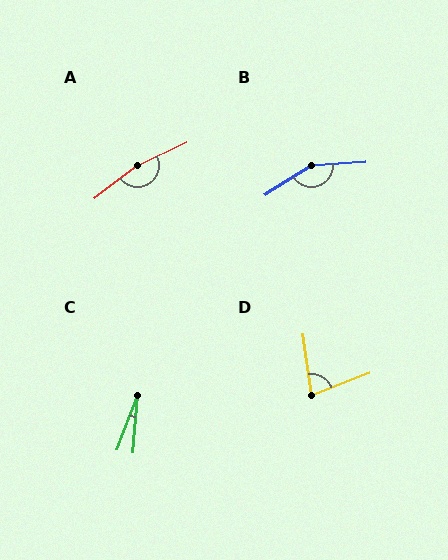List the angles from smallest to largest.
C (17°), D (77°), B (151°), A (168°).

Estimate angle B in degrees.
Approximately 151 degrees.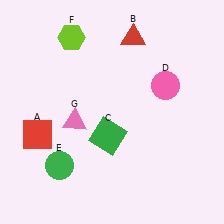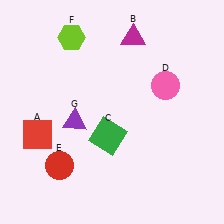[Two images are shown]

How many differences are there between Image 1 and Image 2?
There are 3 differences between the two images.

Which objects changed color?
B changed from red to magenta. E changed from green to red. G changed from pink to purple.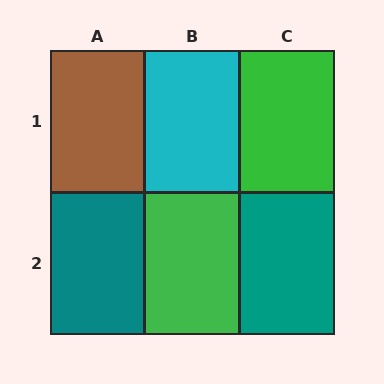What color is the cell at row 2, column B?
Green.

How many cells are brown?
1 cell is brown.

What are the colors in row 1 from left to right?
Brown, cyan, green.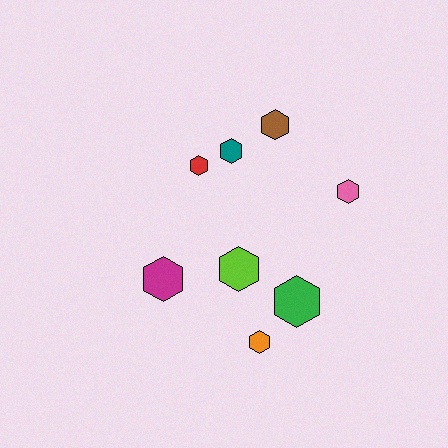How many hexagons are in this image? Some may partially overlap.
There are 8 hexagons.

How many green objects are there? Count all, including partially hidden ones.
There is 1 green object.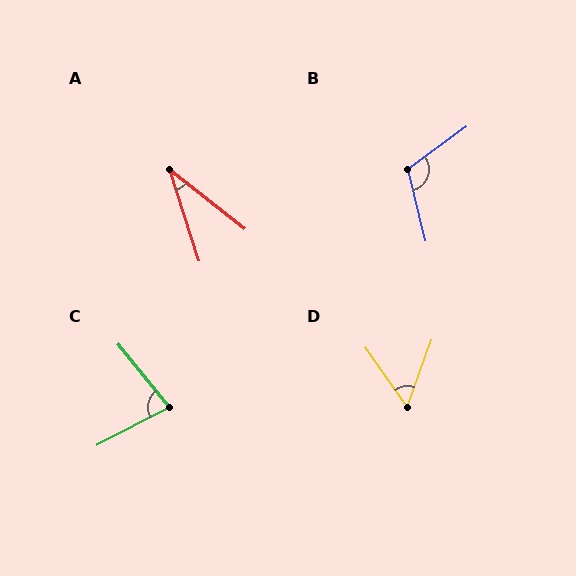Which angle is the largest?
B, at approximately 112 degrees.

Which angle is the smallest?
A, at approximately 34 degrees.